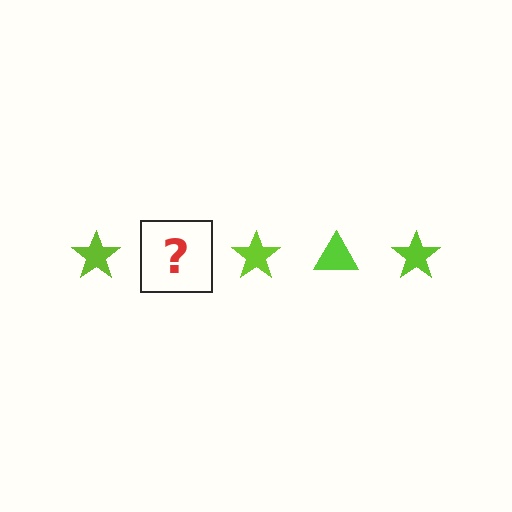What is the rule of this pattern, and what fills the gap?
The rule is that the pattern cycles through star, triangle shapes in lime. The gap should be filled with a lime triangle.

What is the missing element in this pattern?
The missing element is a lime triangle.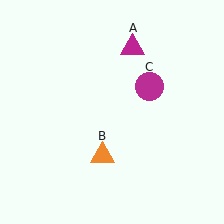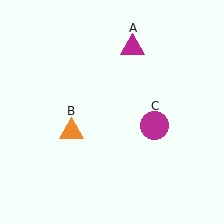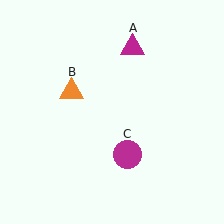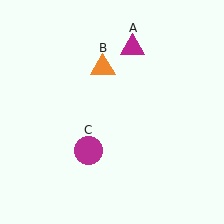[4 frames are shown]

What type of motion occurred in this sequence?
The orange triangle (object B), magenta circle (object C) rotated clockwise around the center of the scene.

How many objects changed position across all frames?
2 objects changed position: orange triangle (object B), magenta circle (object C).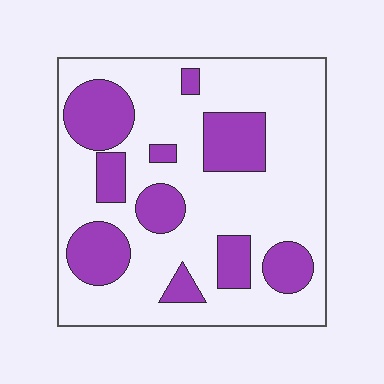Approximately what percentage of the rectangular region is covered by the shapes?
Approximately 30%.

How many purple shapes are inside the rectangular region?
10.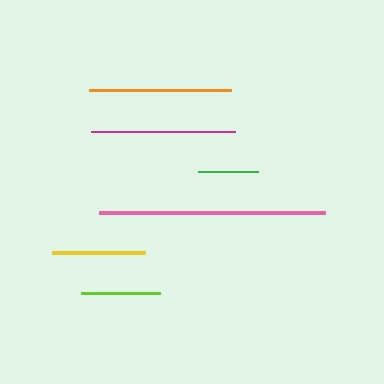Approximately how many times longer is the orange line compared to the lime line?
The orange line is approximately 1.8 times the length of the lime line.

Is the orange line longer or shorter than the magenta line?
The magenta line is longer than the orange line.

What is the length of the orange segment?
The orange segment is approximately 142 pixels long.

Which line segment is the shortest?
The green line is the shortest at approximately 61 pixels.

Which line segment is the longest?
The pink line is the longest at approximately 226 pixels.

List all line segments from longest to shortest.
From longest to shortest: pink, magenta, orange, yellow, lime, green.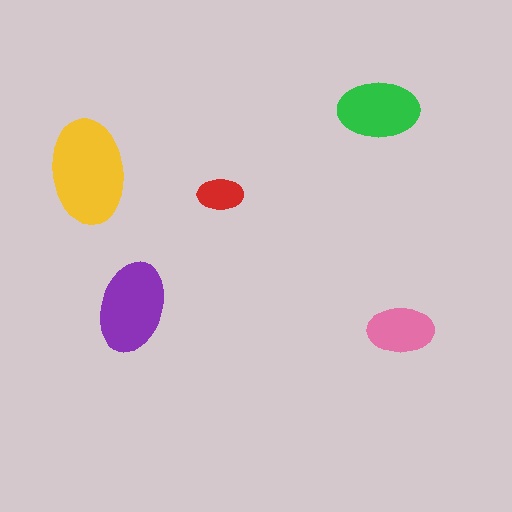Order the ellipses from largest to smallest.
the yellow one, the purple one, the green one, the pink one, the red one.